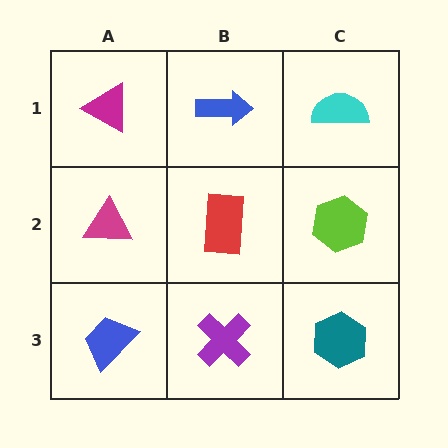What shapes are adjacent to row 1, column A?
A magenta triangle (row 2, column A), a blue arrow (row 1, column B).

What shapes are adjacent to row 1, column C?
A lime hexagon (row 2, column C), a blue arrow (row 1, column B).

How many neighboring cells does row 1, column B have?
3.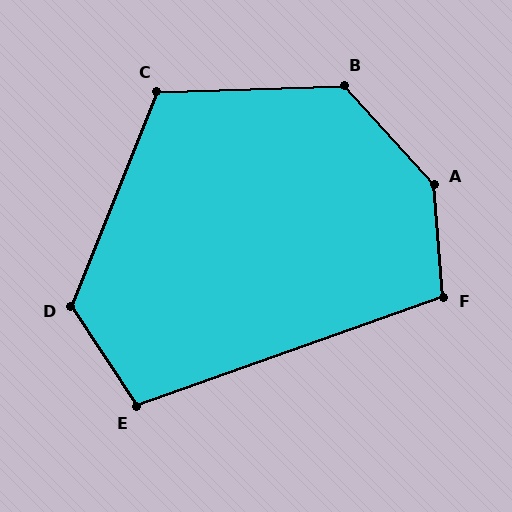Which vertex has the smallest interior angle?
E, at approximately 104 degrees.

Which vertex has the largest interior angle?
A, at approximately 143 degrees.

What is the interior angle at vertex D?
Approximately 125 degrees (obtuse).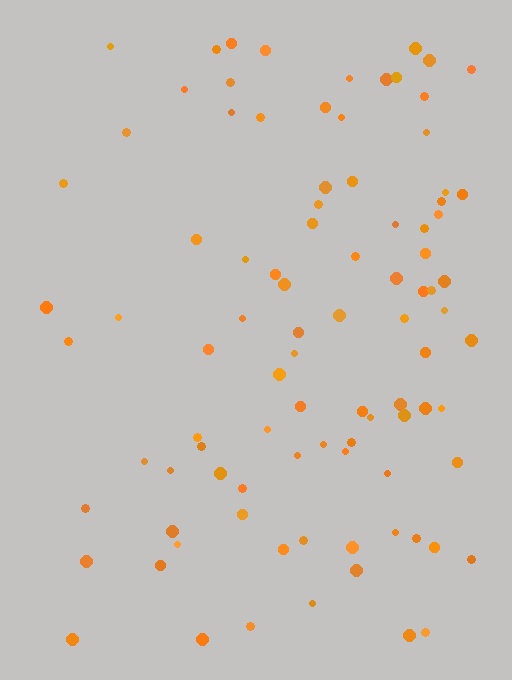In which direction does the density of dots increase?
From left to right, with the right side densest.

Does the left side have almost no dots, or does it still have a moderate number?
Still a moderate number, just noticeably fewer than the right.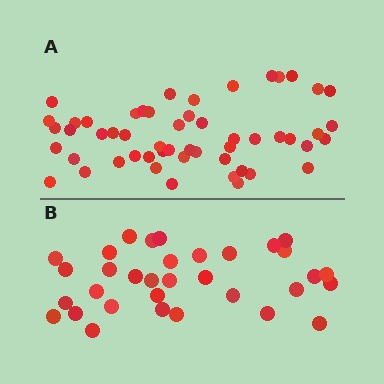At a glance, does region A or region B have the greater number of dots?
Region A (the top region) has more dots.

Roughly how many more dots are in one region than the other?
Region A has approximately 20 more dots than region B.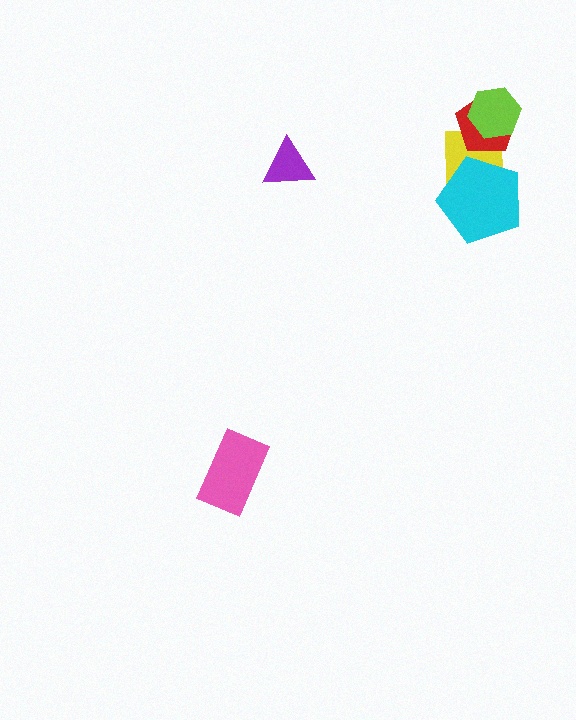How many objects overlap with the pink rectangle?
0 objects overlap with the pink rectangle.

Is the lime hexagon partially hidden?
No, no other shape covers it.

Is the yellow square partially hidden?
Yes, it is partially covered by another shape.